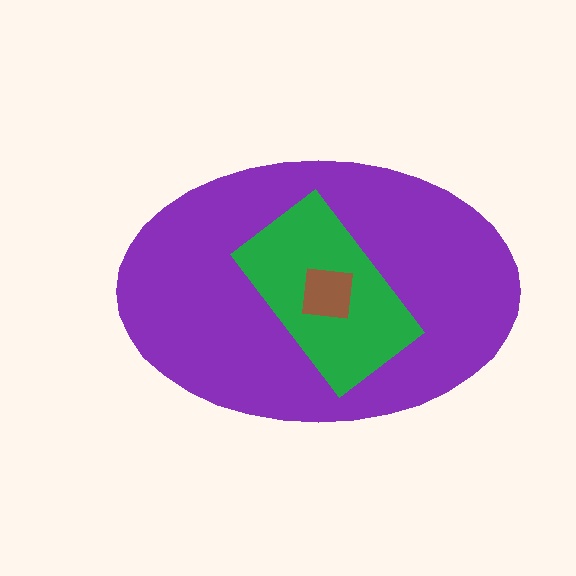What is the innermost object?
The brown square.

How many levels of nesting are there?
3.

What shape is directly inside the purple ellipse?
The green rectangle.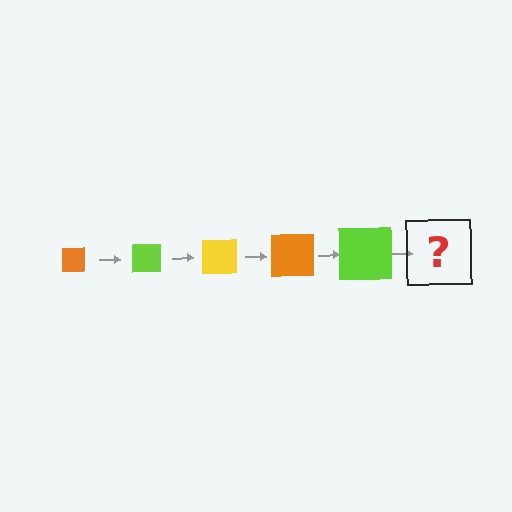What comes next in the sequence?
The next element should be a yellow square, larger than the previous one.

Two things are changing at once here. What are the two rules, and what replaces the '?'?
The two rules are that the square grows larger each step and the color cycles through orange, lime, and yellow. The '?' should be a yellow square, larger than the previous one.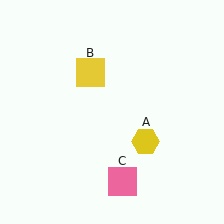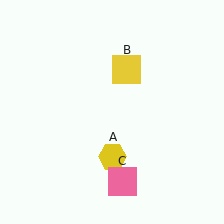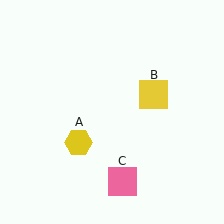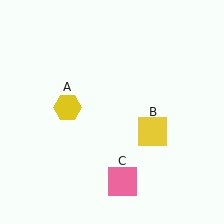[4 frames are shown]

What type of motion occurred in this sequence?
The yellow hexagon (object A), yellow square (object B) rotated clockwise around the center of the scene.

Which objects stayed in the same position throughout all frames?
Pink square (object C) remained stationary.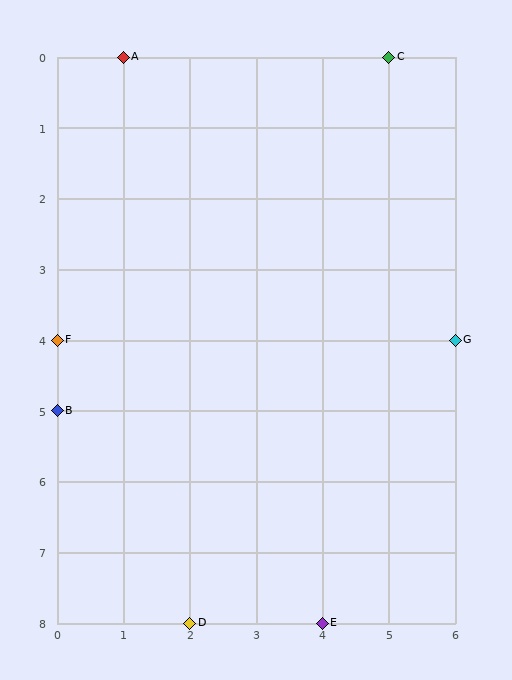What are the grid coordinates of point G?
Point G is at grid coordinates (6, 4).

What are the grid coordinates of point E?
Point E is at grid coordinates (4, 8).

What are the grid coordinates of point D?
Point D is at grid coordinates (2, 8).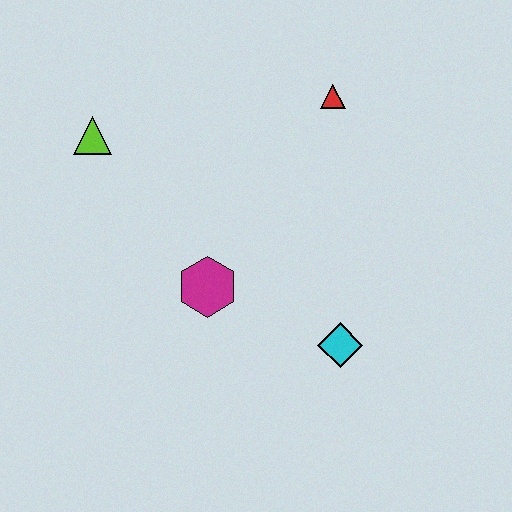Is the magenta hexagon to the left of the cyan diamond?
Yes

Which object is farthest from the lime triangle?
The cyan diamond is farthest from the lime triangle.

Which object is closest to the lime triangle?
The magenta hexagon is closest to the lime triangle.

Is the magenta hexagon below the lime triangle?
Yes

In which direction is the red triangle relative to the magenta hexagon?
The red triangle is above the magenta hexagon.